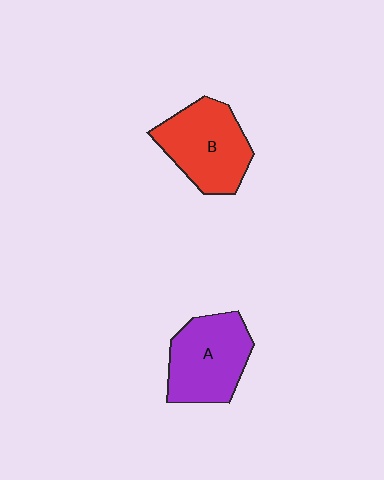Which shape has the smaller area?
Shape A (purple).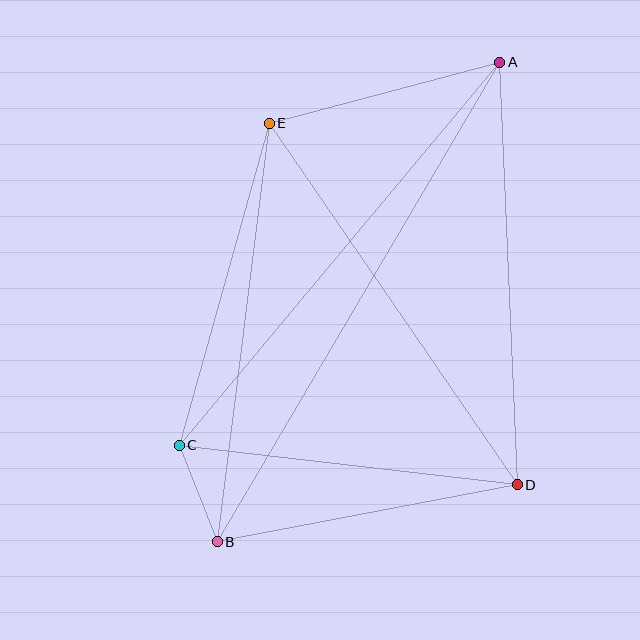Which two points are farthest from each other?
Points A and B are farthest from each other.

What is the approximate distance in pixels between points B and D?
The distance between B and D is approximately 305 pixels.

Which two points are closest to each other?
Points B and C are closest to each other.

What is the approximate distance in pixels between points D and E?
The distance between D and E is approximately 438 pixels.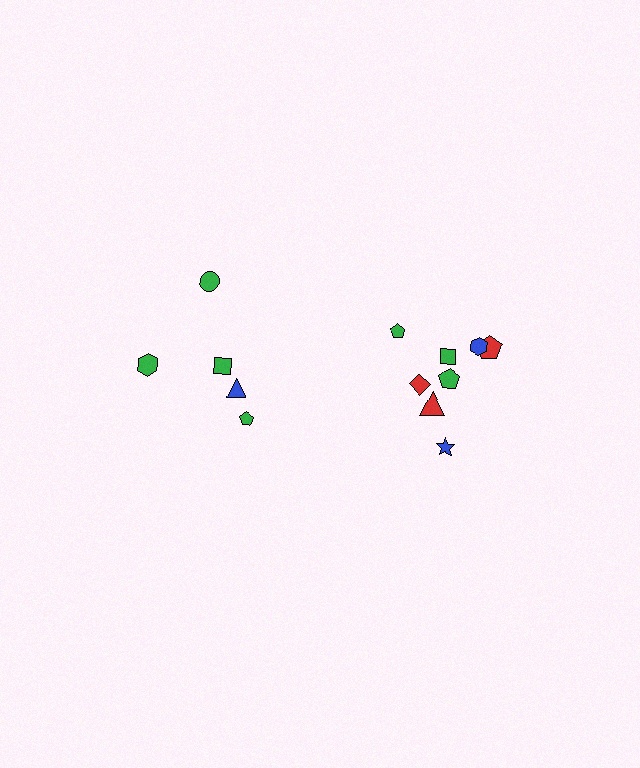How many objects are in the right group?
There are 8 objects.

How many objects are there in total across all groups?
There are 13 objects.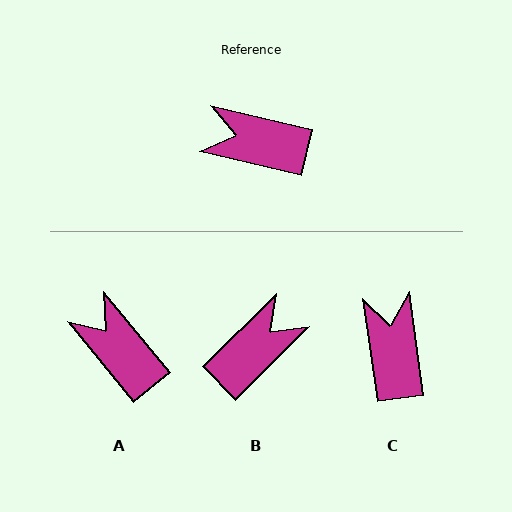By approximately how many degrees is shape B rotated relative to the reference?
Approximately 122 degrees clockwise.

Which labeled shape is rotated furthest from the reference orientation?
B, about 122 degrees away.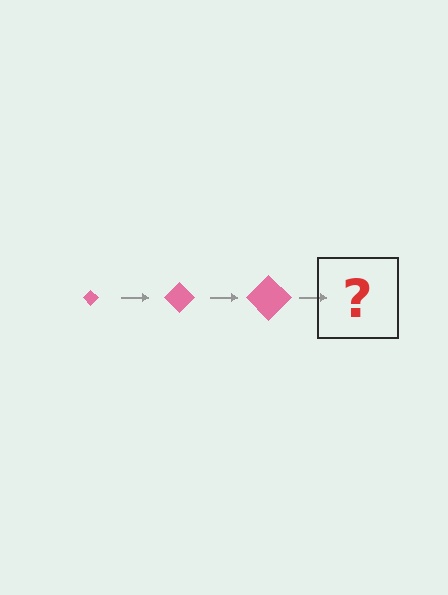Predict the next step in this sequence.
The next step is a pink diamond, larger than the previous one.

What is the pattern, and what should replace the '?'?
The pattern is that the diamond gets progressively larger each step. The '?' should be a pink diamond, larger than the previous one.